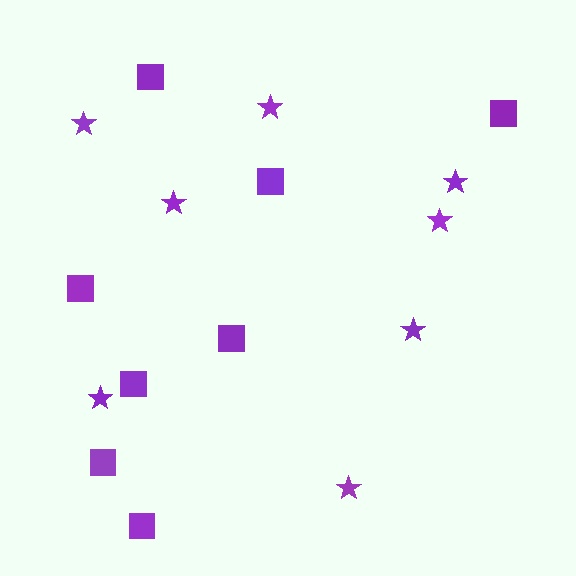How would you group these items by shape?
There are 2 groups: one group of stars (8) and one group of squares (8).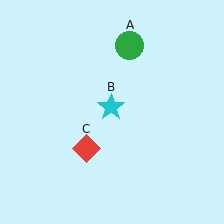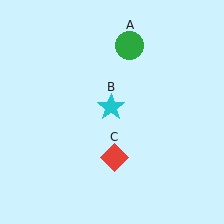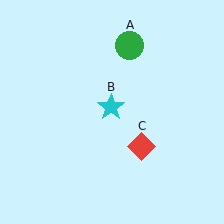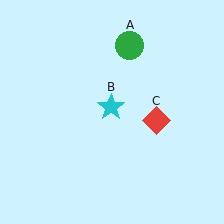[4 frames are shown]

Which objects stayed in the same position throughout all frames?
Green circle (object A) and cyan star (object B) remained stationary.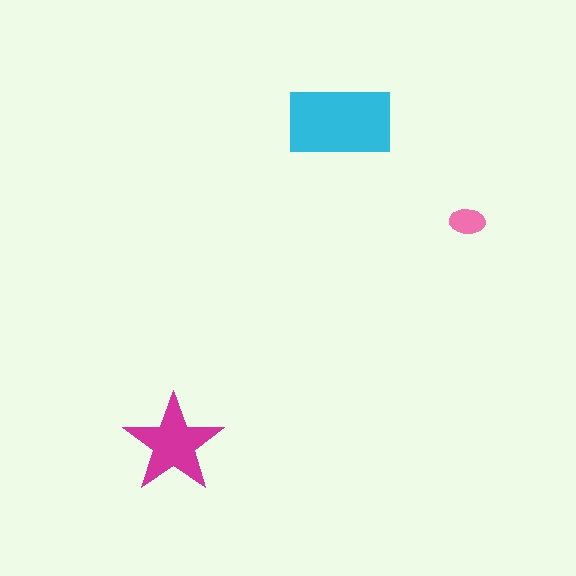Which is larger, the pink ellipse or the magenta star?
The magenta star.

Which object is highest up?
The cyan rectangle is topmost.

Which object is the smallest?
The pink ellipse.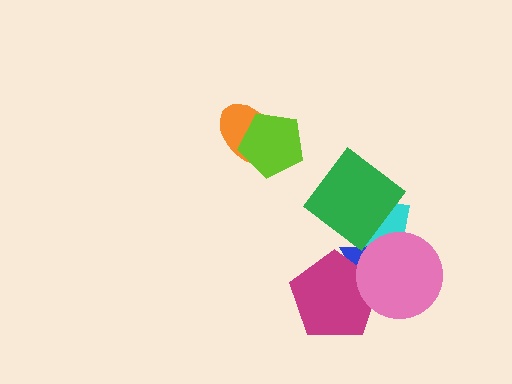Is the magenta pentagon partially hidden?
Yes, it is partially covered by another shape.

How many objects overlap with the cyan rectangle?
3 objects overlap with the cyan rectangle.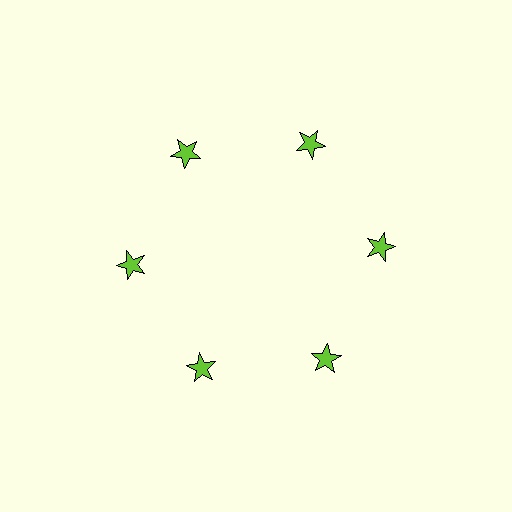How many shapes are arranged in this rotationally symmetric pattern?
There are 6 shapes, arranged in 6 groups of 1.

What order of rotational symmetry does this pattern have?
This pattern has 6-fold rotational symmetry.